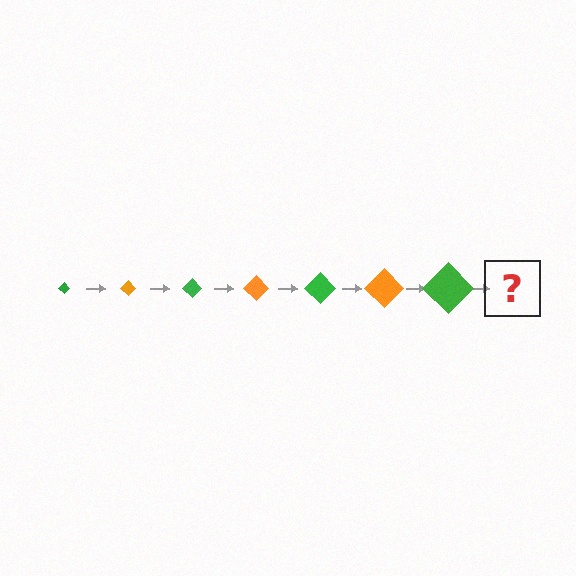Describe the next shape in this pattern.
It should be an orange diamond, larger than the previous one.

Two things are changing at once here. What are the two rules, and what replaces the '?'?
The two rules are that the diamond grows larger each step and the color cycles through green and orange. The '?' should be an orange diamond, larger than the previous one.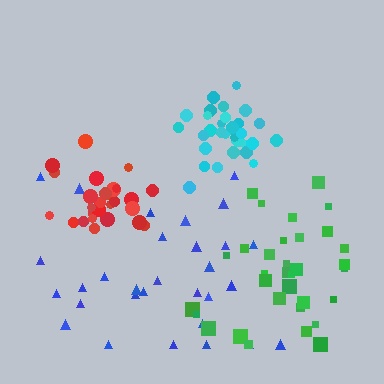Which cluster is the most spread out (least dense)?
Blue.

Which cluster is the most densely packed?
Cyan.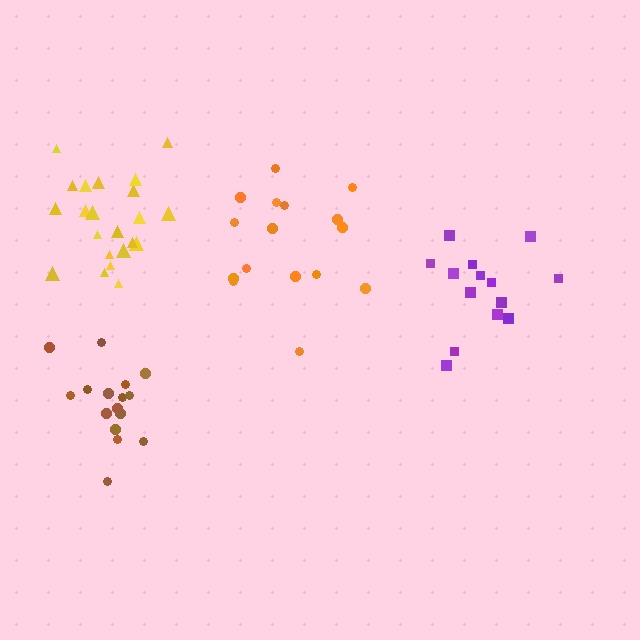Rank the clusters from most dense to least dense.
yellow, brown, purple, orange.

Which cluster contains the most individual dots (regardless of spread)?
Yellow (22).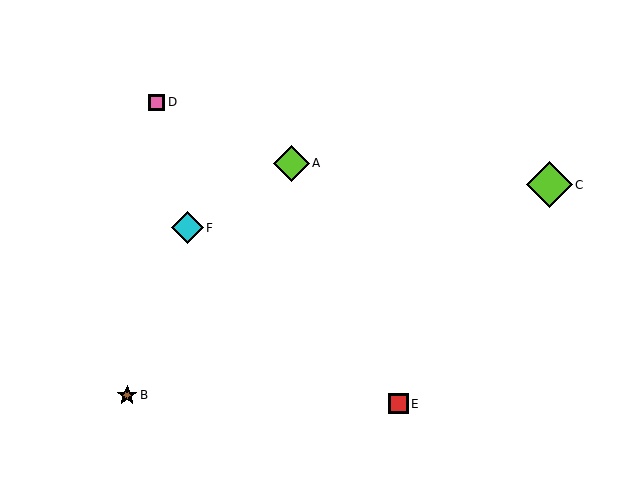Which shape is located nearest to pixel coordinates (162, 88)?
The pink square (labeled D) at (157, 102) is nearest to that location.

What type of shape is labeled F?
Shape F is a cyan diamond.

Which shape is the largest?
The lime diamond (labeled C) is the largest.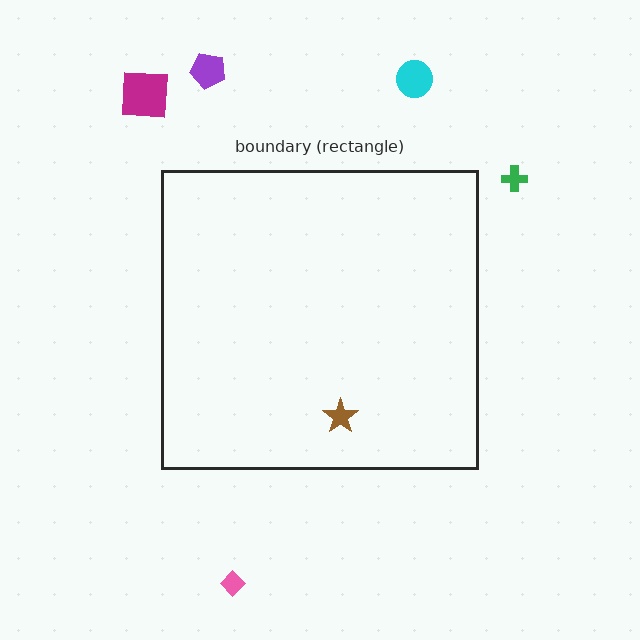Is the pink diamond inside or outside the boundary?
Outside.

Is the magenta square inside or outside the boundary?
Outside.